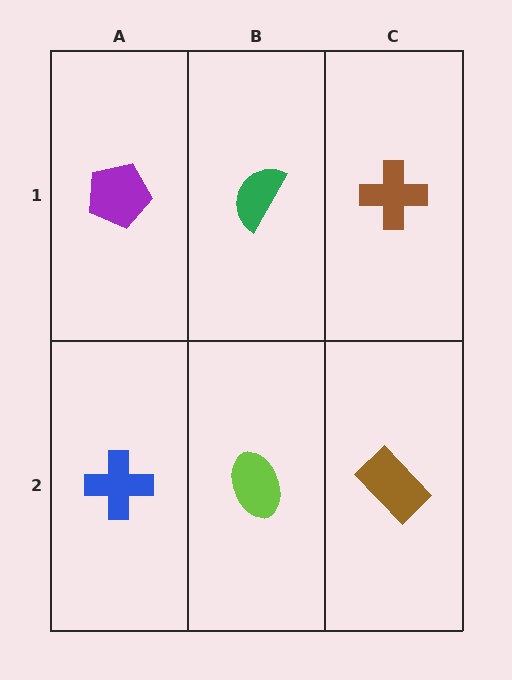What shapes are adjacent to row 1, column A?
A blue cross (row 2, column A), a green semicircle (row 1, column B).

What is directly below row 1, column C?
A brown rectangle.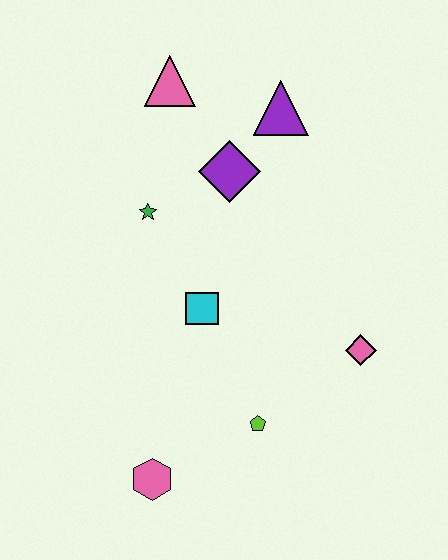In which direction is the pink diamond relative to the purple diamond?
The pink diamond is below the purple diamond.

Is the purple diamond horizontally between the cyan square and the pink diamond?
Yes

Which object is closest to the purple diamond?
The purple triangle is closest to the purple diamond.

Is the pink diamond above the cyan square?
No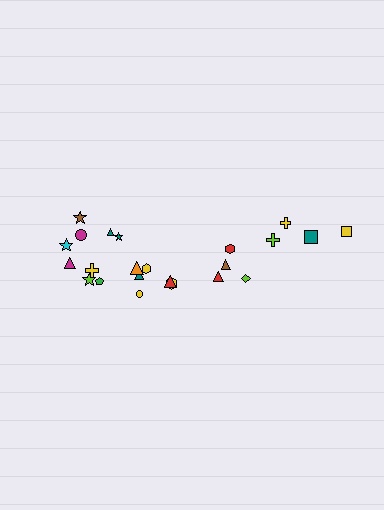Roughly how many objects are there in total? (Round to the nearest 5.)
Roughly 25 objects in total.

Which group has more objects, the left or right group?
The left group.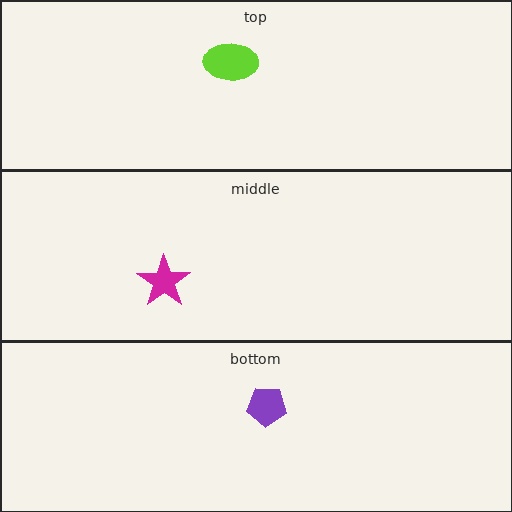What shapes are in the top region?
The lime ellipse.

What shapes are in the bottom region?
The purple pentagon.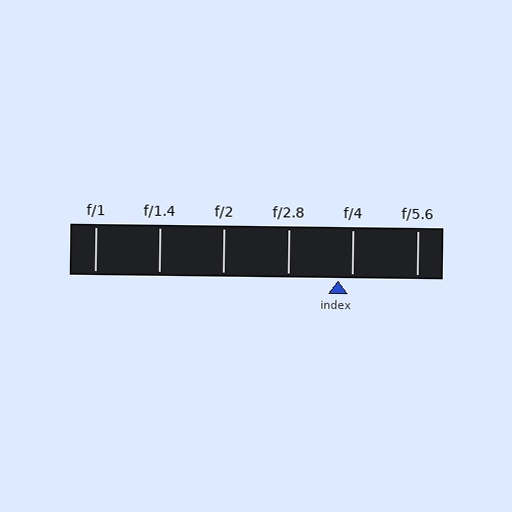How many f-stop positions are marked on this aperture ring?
There are 6 f-stop positions marked.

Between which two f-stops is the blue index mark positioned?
The index mark is between f/2.8 and f/4.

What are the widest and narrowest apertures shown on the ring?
The widest aperture shown is f/1 and the narrowest is f/5.6.